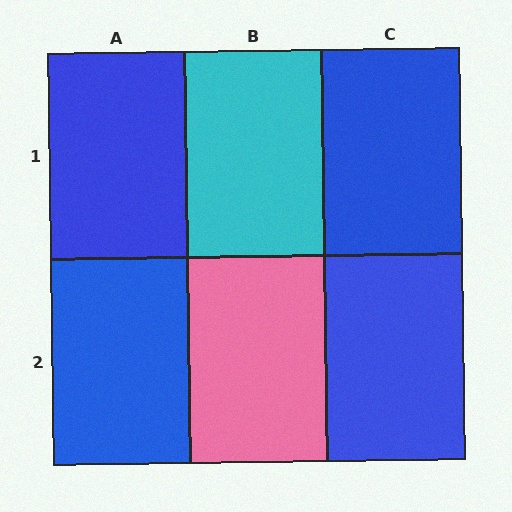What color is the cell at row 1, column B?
Cyan.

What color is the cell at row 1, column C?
Blue.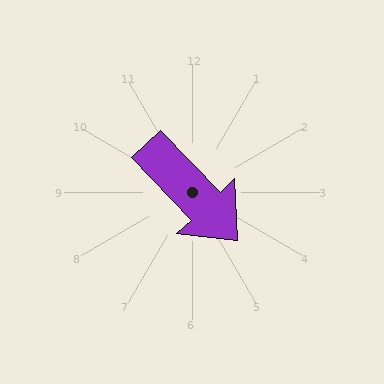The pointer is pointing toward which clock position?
Roughly 5 o'clock.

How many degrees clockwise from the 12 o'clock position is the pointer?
Approximately 136 degrees.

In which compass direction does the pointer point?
Southeast.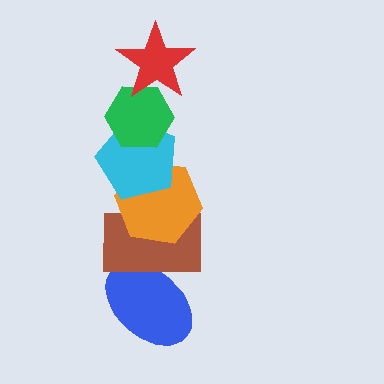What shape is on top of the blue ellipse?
The brown rectangle is on top of the blue ellipse.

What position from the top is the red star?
The red star is 1st from the top.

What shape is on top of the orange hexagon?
The cyan pentagon is on top of the orange hexagon.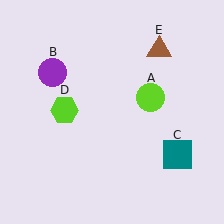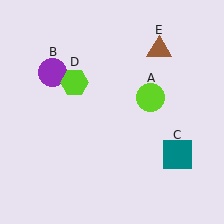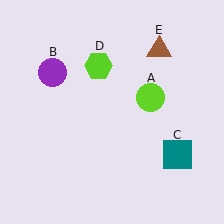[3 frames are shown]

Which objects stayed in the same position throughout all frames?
Lime circle (object A) and purple circle (object B) and teal square (object C) and brown triangle (object E) remained stationary.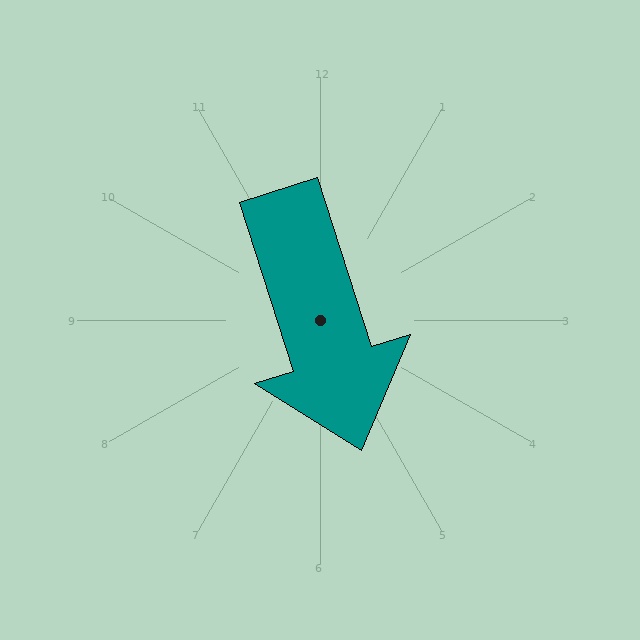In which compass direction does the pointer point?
South.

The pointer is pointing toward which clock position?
Roughly 5 o'clock.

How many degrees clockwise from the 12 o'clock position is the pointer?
Approximately 162 degrees.